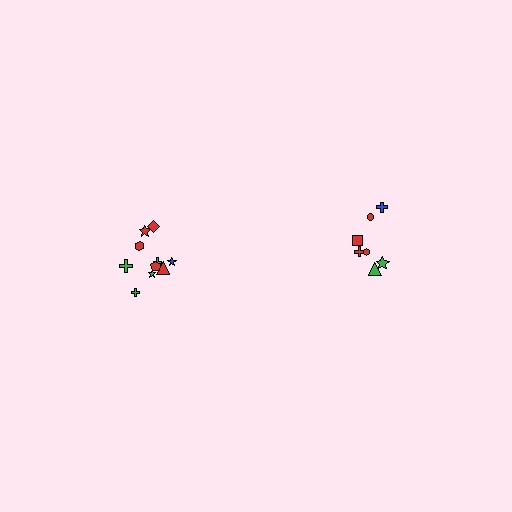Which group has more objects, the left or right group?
The left group.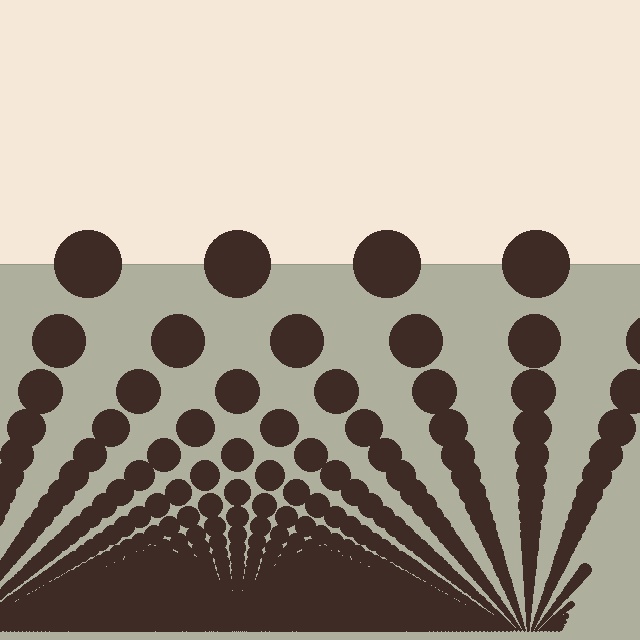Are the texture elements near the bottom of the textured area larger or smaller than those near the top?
Smaller. The gradient is inverted — elements near the bottom are smaller and denser.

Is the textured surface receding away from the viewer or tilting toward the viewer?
The surface appears to tilt toward the viewer. Texture elements get larger and sparser toward the top.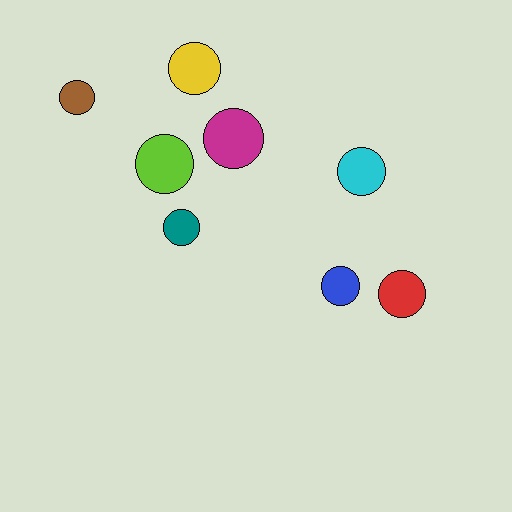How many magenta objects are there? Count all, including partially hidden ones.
There is 1 magenta object.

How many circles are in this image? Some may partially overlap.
There are 8 circles.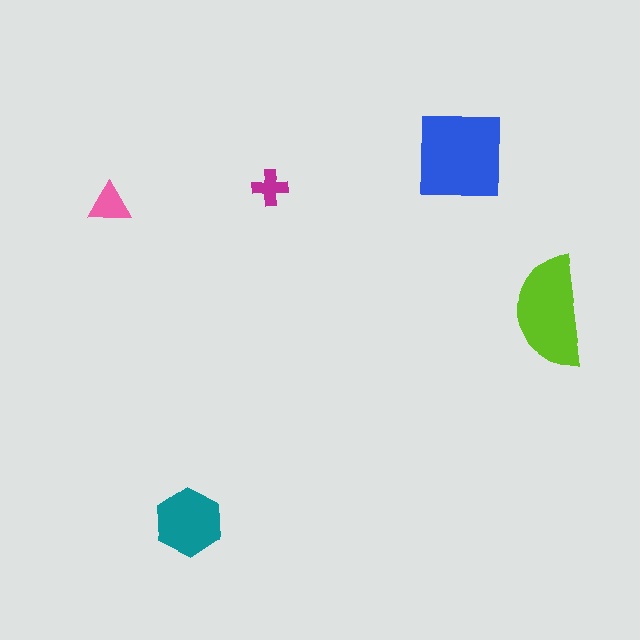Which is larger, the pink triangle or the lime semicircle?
The lime semicircle.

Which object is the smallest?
The magenta cross.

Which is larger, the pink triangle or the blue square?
The blue square.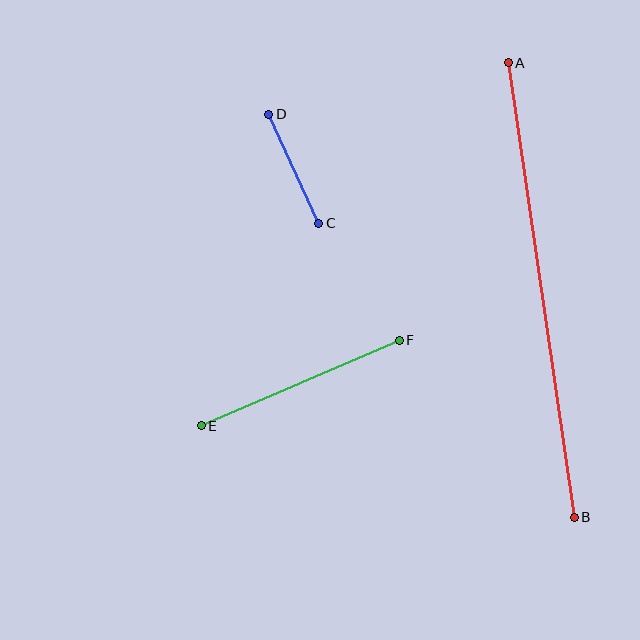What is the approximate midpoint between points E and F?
The midpoint is at approximately (300, 383) pixels.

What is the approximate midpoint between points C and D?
The midpoint is at approximately (294, 169) pixels.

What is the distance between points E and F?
The distance is approximately 215 pixels.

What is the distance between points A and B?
The distance is approximately 459 pixels.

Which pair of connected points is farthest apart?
Points A and B are farthest apart.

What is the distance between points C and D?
The distance is approximately 120 pixels.